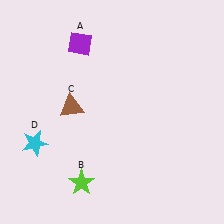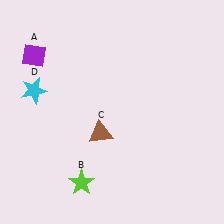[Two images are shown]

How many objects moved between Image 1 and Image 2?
3 objects moved between the two images.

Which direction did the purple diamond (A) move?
The purple diamond (A) moved left.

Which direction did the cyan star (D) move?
The cyan star (D) moved up.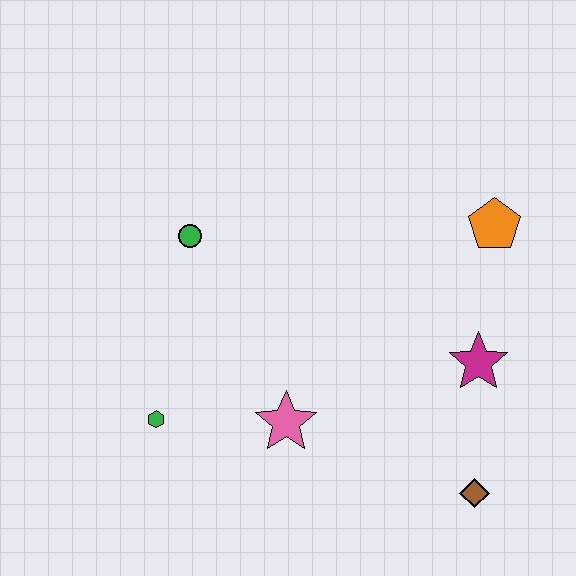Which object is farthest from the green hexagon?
The orange pentagon is farthest from the green hexagon.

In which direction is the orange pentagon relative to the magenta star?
The orange pentagon is above the magenta star.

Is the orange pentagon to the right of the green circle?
Yes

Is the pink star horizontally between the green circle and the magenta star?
Yes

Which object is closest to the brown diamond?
The magenta star is closest to the brown diamond.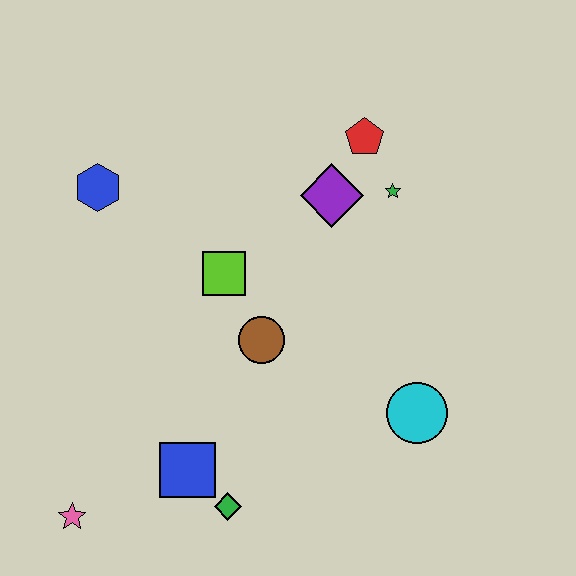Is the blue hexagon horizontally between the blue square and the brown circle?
No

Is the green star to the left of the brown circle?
No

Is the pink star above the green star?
No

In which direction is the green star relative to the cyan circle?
The green star is above the cyan circle.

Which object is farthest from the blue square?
The red pentagon is farthest from the blue square.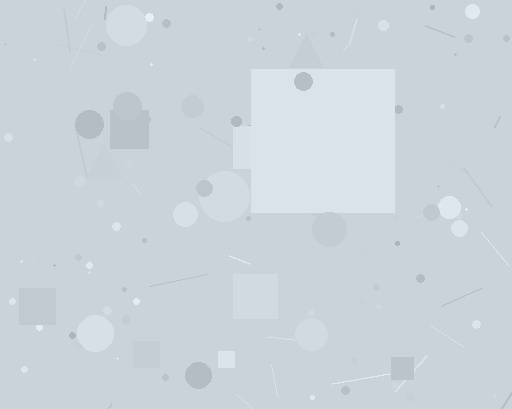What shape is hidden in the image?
A square is hidden in the image.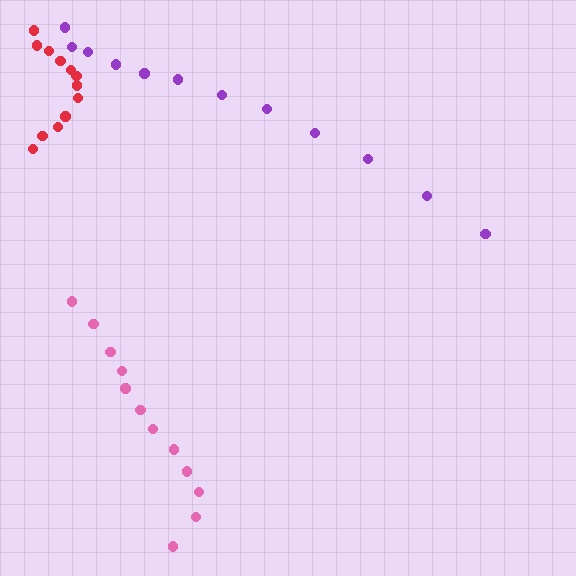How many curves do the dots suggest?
There are 3 distinct paths.